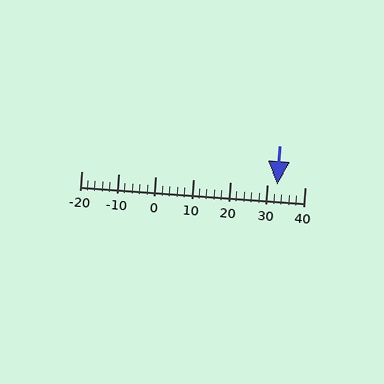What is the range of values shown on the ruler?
The ruler shows values from -20 to 40.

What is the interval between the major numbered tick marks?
The major tick marks are spaced 10 units apart.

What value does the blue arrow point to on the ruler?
The blue arrow points to approximately 32.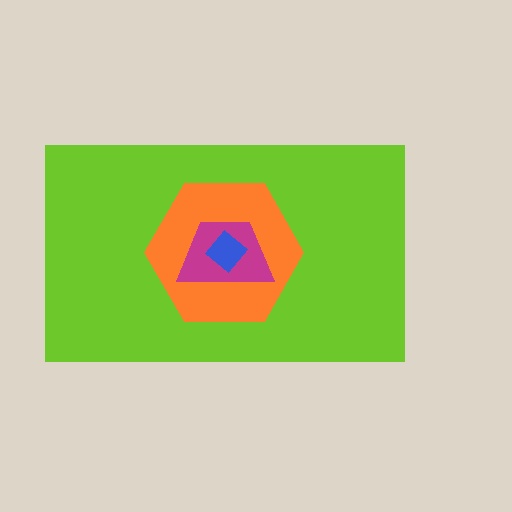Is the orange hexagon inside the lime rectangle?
Yes.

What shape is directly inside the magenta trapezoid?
The blue diamond.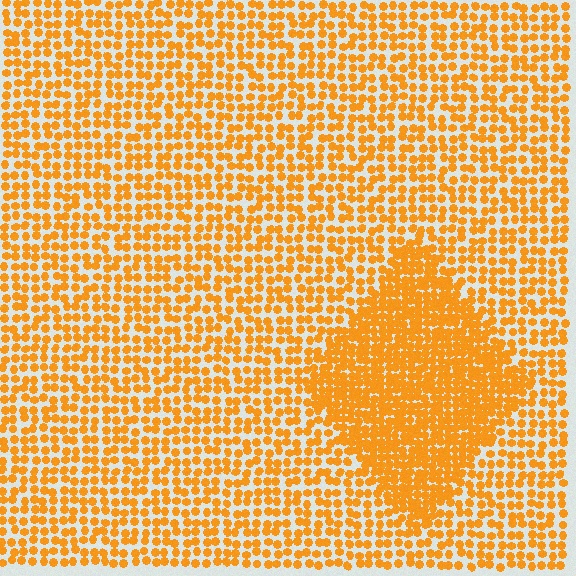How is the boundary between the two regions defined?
The boundary is defined by a change in element density (approximately 1.9x ratio). All elements are the same color, size, and shape.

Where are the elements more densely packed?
The elements are more densely packed inside the diamond boundary.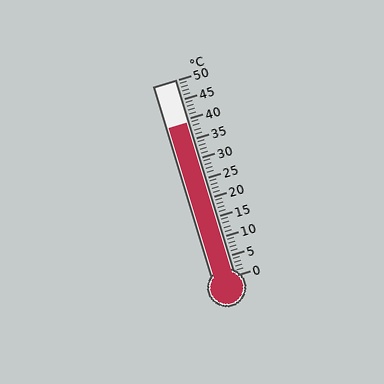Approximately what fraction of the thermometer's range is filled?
The thermometer is filled to approximately 80% of its range.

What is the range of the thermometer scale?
The thermometer scale ranges from 0°C to 50°C.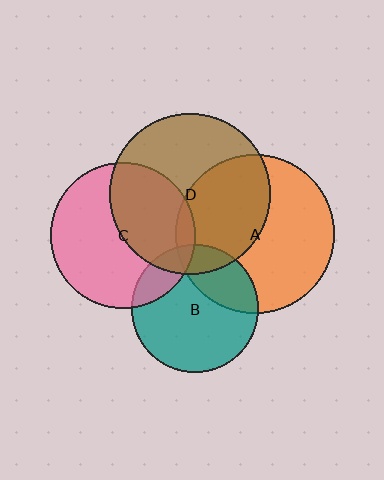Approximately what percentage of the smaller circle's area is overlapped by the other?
Approximately 30%.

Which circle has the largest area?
Circle D (brown).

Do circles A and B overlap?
Yes.